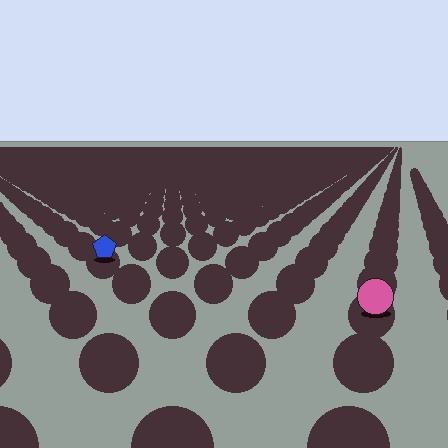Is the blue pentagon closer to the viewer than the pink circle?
No. The pink circle is closer — you can tell from the texture gradient: the ground texture is coarser near it.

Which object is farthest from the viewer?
The blue pentagon is farthest from the viewer. It appears smaller and the ground texture around it is denser.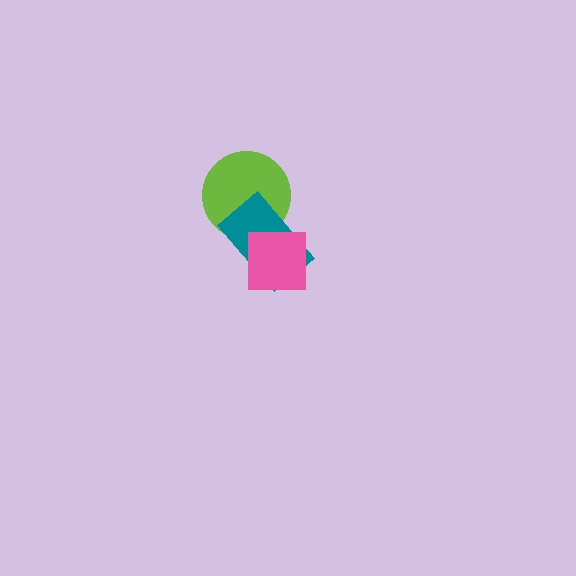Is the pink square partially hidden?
No, no other shape covers it.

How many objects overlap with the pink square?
1 object overlaps with the pink square.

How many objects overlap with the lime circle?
1 object overlaps with the lime circle.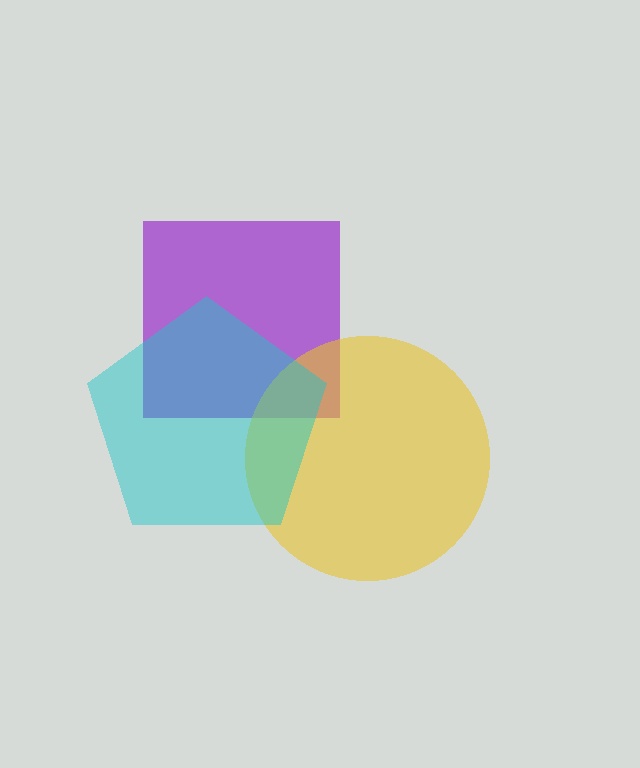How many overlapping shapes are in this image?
There are 3 overlapping shapes in the image.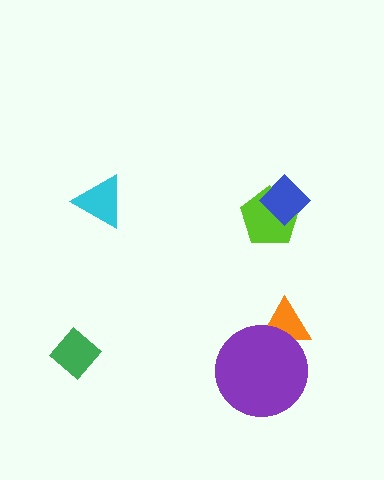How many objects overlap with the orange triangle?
1 object overlaps with the orange triangle.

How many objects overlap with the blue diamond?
1 object overlaps with the blue diamond.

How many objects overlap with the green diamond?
0 objects overlap with the green diamond.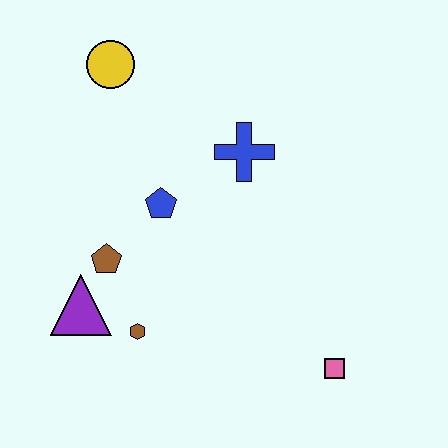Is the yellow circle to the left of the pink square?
Yes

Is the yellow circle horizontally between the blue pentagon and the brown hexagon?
No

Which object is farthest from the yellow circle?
The pink square is farthest from the yellow circle.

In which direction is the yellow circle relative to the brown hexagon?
The yellow circle is above the brown hexagon.